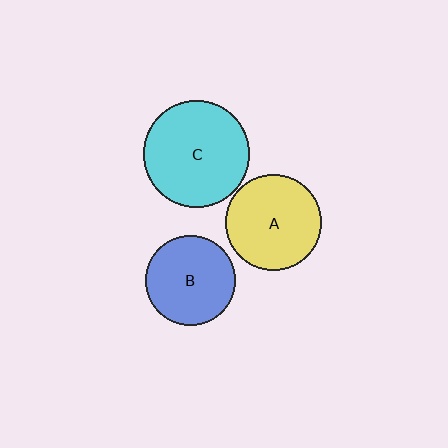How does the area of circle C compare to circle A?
Approximately 1.2 times.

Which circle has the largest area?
Circle C (cyan).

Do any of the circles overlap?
No, none of the circles overlap.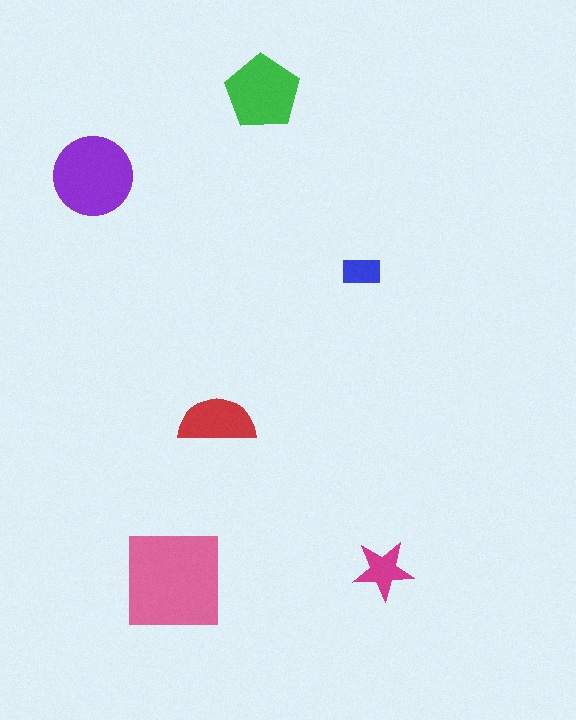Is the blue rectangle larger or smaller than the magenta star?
Smaller.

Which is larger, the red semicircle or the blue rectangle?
The red semicircle.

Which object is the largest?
The pink square.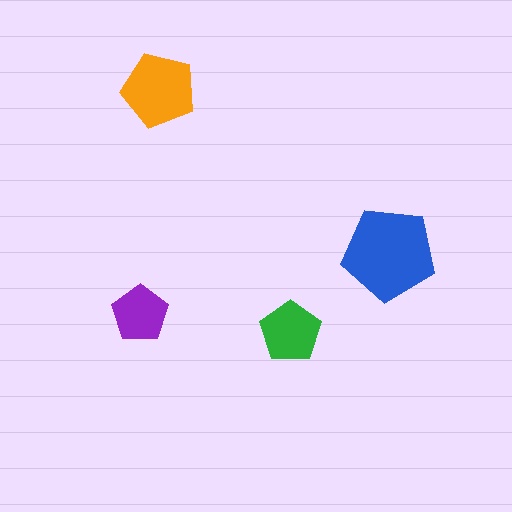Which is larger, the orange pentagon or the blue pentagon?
The blue one.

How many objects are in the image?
There are 4 objects in the image.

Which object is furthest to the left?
The purple pentagon is leftmost.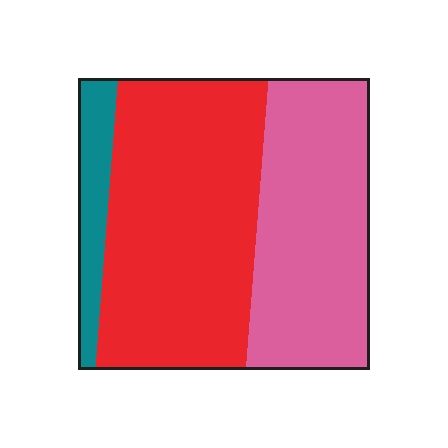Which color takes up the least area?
Teal, at roughly 10%.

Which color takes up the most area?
Red, at roughly 50%.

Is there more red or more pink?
Red.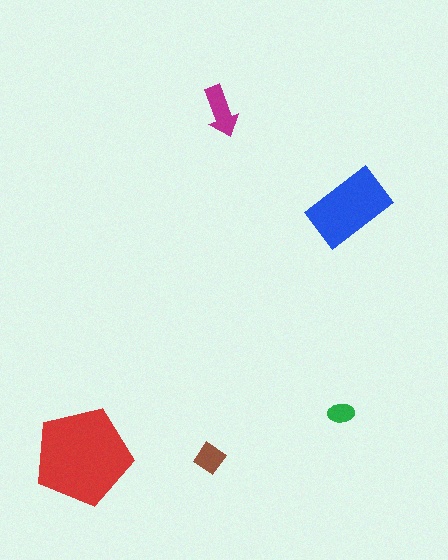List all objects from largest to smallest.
The red pentagon, the blue rectangle, the magenta arrow, the brown diamond, the green ellipse.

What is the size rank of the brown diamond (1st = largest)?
4th.